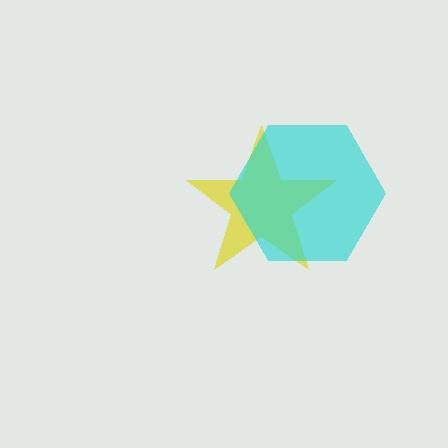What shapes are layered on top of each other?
The layered shapes are: a yellow star, a cyan hexagon.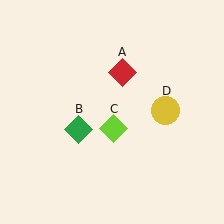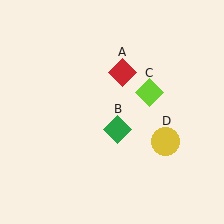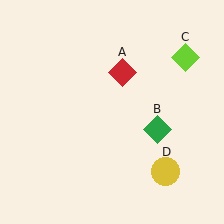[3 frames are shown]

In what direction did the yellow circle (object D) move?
The yellow circle (object D) moved down.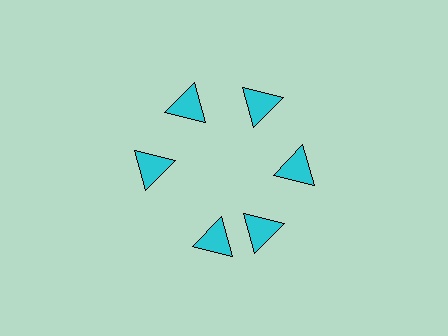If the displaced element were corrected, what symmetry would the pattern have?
It would have 6-fold rotational symmetry — the pattern would map onto itself every 60 degrees.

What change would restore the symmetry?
The symmetry would be restored by rotating it back into even spacing with its neighbors so that all 6 triangles sit at equal angles and equal distance from the center.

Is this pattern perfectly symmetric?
No. The 6 cyan triangles are arranged in a ring, but one element near the 7 o'clock position is rotated out of alignment along the ring, breaking the 6-fold rotational symmetry.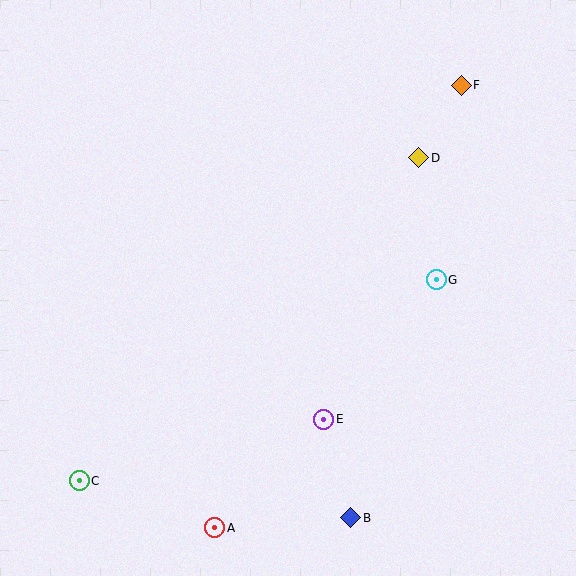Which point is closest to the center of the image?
Point E at (324, 419) is closest to the center.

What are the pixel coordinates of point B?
Point B is at (351, 518).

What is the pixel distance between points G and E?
The distance between G and E is 179 pixels.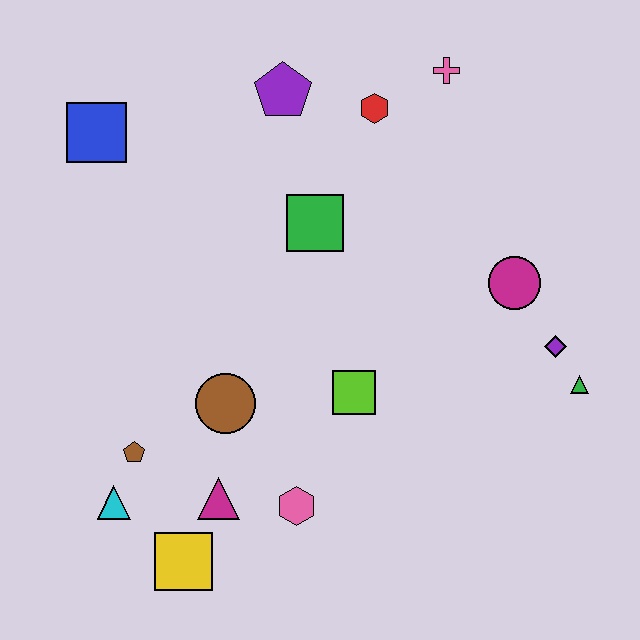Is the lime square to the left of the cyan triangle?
No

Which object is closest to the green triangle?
The purple diamond is closest to the green triangle.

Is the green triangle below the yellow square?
No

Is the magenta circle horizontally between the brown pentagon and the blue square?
No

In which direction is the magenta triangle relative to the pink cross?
The magenta triangle is below the pink cross.